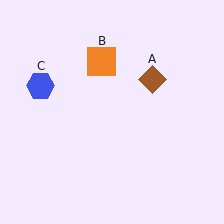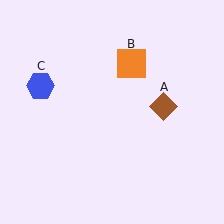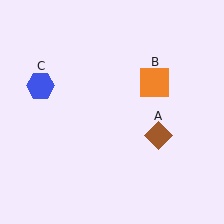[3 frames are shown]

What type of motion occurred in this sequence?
The brown diamond (object A), orange square (object B) rotated clockwise around the center of the scene.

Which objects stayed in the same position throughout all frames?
Blue hexagon (object C) remained stationary.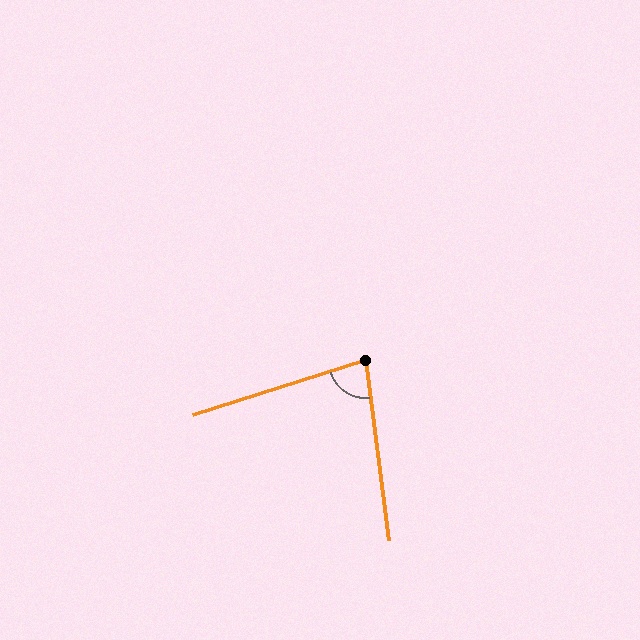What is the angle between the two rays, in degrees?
Approximately 80 degrees.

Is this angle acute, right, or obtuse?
It is acute.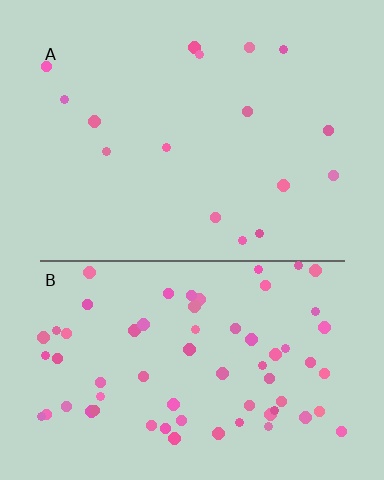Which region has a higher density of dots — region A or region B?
B (the bottom).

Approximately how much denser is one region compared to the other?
Approximately 4.1× — region B over region A.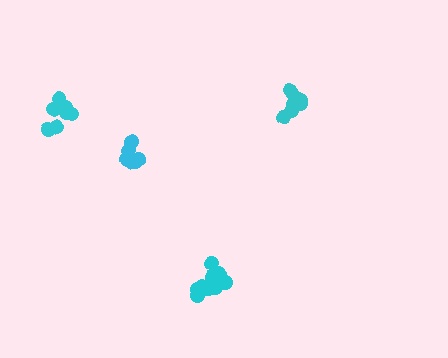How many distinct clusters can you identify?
There are 4 distinct clusters.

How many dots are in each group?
Group 1: 8 dots, Group 2: 11 dots, Group 3: 6 dots, Group 4: 8 dots (33 total).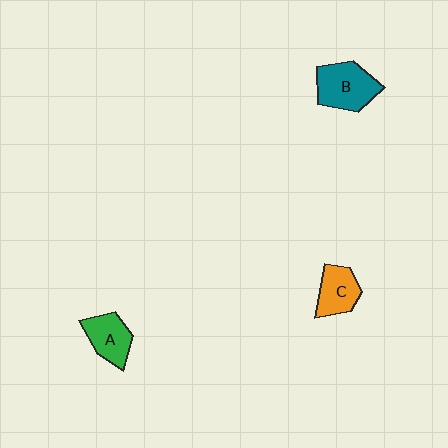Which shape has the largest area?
Shape B (teal).